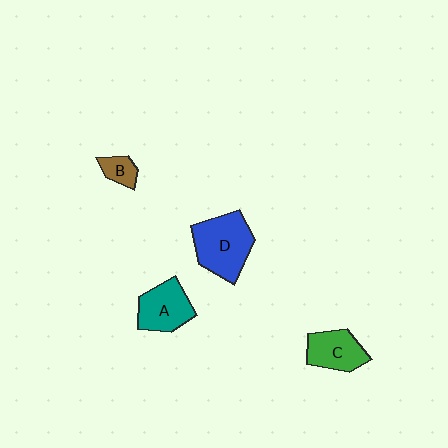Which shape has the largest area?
Shape D (blue).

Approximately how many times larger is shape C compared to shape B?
Approximately 2.2 times.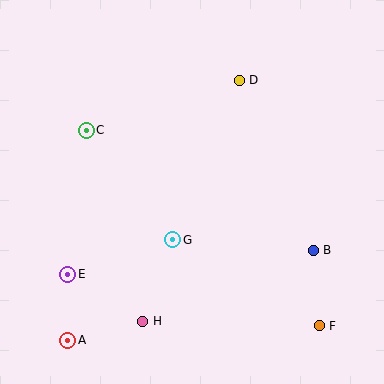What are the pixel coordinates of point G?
Point G is at (173, 240).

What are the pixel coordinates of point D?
Point D is at (239, 80).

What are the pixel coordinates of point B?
Point B is at (313, 250).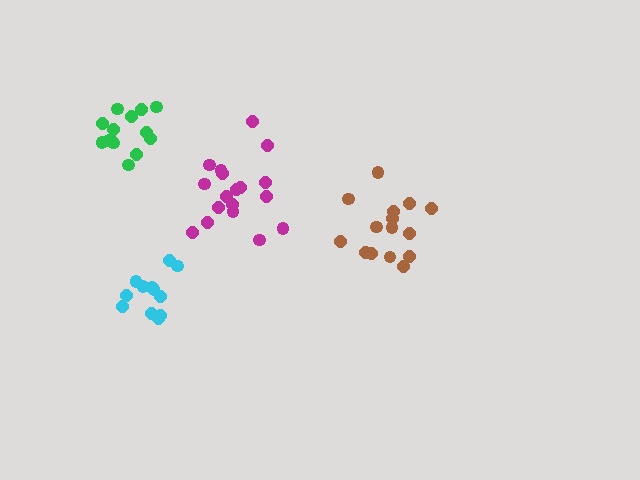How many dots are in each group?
Group 1: 12 dots, Group 2: 18 dots, Group 3: 14 dots, Group 4: 15 dots (59 total).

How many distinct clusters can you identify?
There are 4 distinct clusters.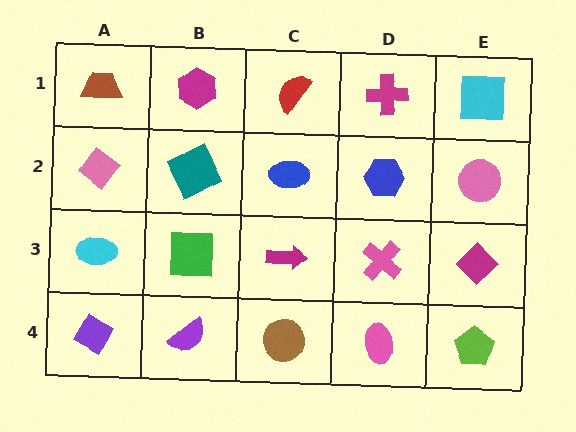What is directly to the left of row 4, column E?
A pink ellipse.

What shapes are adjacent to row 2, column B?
A magenta hexagon (row 1, column B), a green square (row 3, column B), a pink diamond (row 2, column A), a blue ellipse (row 2, column C).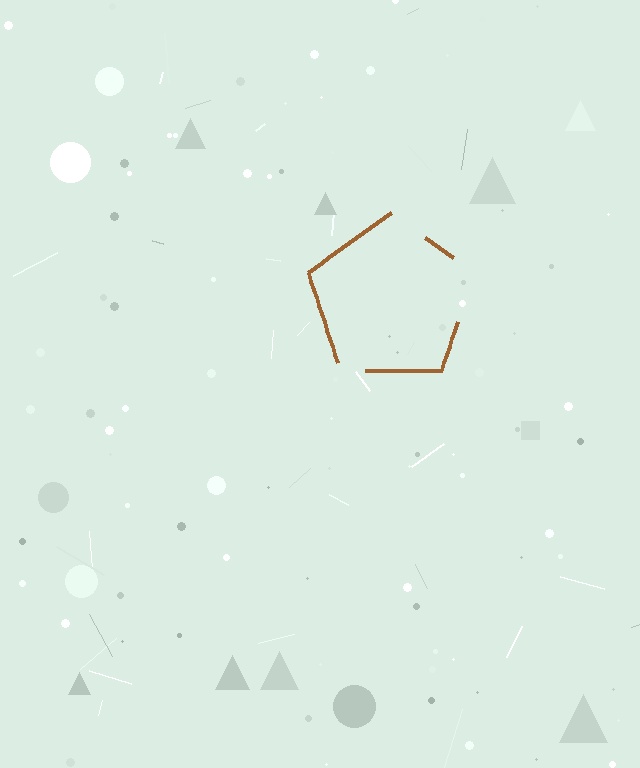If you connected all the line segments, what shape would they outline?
They would outline a pentagon.